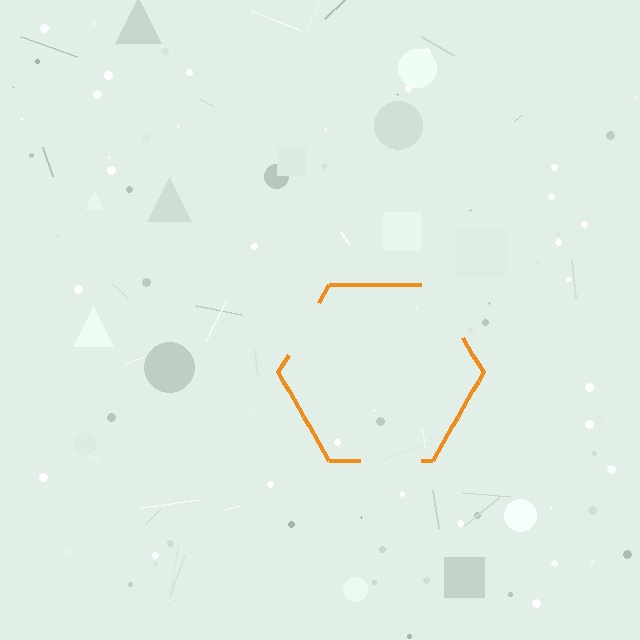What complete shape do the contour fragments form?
The contour fragments form a hexagon.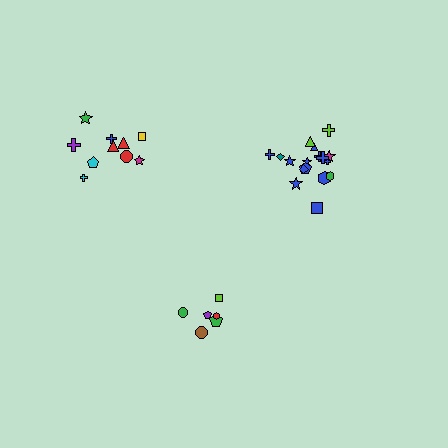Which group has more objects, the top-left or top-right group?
The top-right group.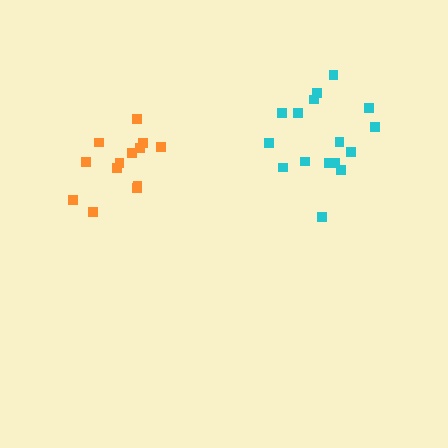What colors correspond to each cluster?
The clusters are colored: orange, cyan.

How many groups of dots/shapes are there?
There are 2 groups.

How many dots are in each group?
Group 1: 13 dots, Group 2: 16 dots (29 total).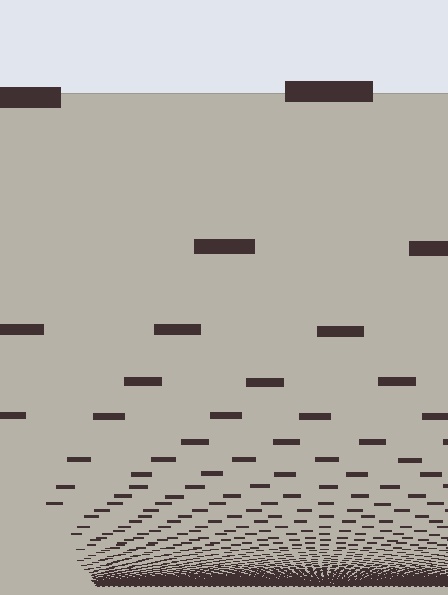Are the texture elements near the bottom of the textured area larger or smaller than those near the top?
Smaller. The gradient is inverted — elements near the bottom are smaller and denser.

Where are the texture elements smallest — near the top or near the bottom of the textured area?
Near the bottom.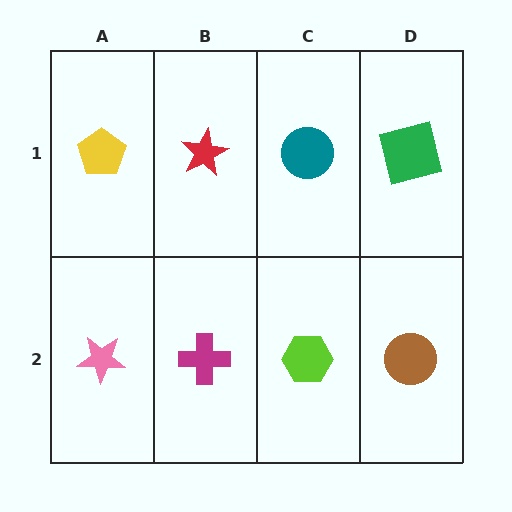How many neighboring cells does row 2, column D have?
2.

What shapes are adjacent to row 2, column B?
A red star (row 1, column B), a pink star (row 2, column A), a lime hexagon (row 2, column C).